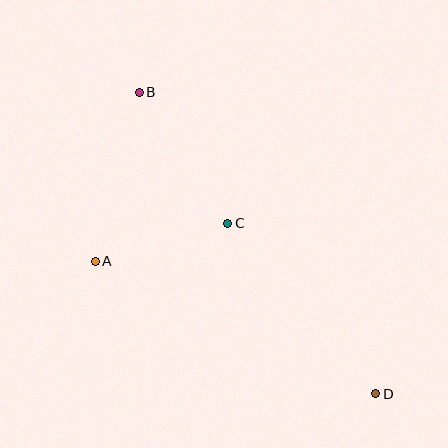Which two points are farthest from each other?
Points B and D are farthest from each other.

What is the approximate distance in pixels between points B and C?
The distance between B and C is approximately 159 pixels.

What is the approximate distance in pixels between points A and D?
The distance between A and D is approximately 310 pixels.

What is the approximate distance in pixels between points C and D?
The distance between C and D is approximately 225 pixels.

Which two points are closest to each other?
Points A and C are closest to each other.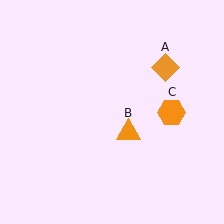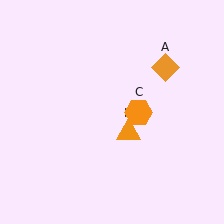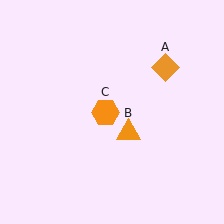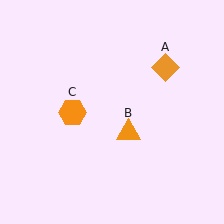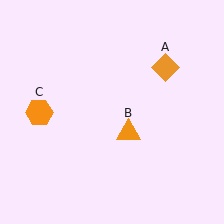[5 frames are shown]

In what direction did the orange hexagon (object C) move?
The orange hexagon (object C) moved left.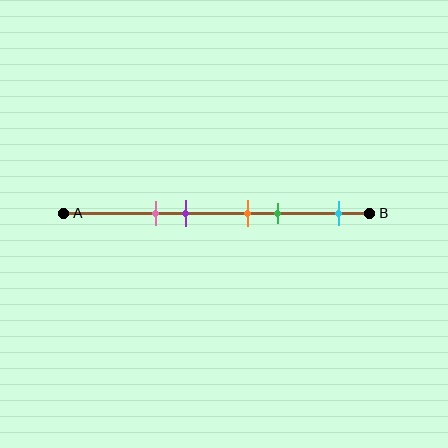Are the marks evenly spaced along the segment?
No, the marks are not evenly spaced.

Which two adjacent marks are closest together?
The orange and green marks are the closest adjacent pair.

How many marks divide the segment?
There are 5 marks dividing the segment.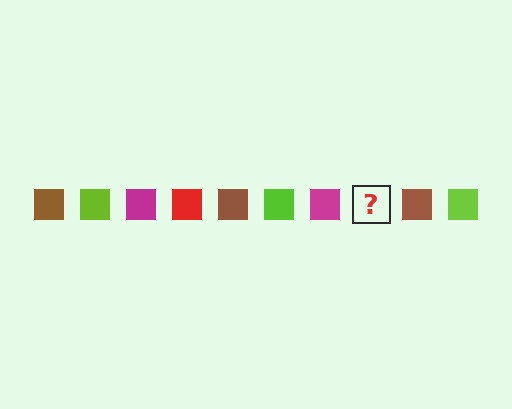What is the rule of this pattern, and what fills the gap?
The rule is that the pattern cycles through brown, lime, magenta, red squares. The gap should be filled with a red square.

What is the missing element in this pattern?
The missing element is a red square.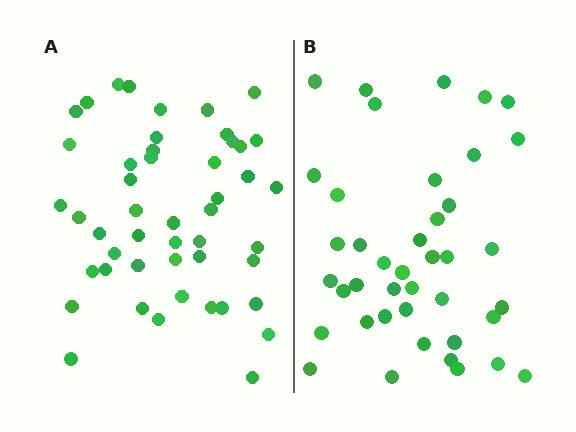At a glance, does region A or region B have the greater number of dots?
Region A (the left region) has more dots.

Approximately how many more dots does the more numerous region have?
Region A has roughly 8 or so more dots than region B.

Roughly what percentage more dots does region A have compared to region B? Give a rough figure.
About 15% more.